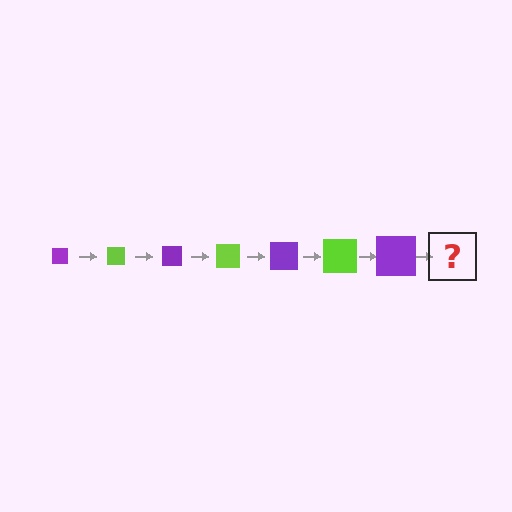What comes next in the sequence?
The next element should be a lime square, larger than the previous one.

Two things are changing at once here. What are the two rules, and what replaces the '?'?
The two rules are that the square grows larger each step and the color cycles through purple and lime. The '?' should be a lime square, larger than the previous one.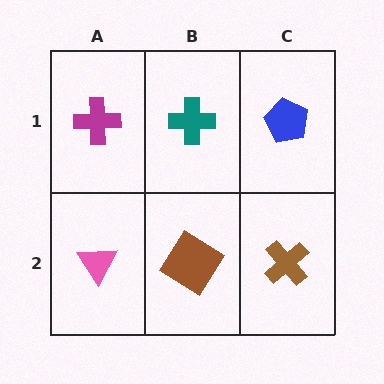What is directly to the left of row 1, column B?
A magenta cross.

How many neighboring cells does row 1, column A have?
2.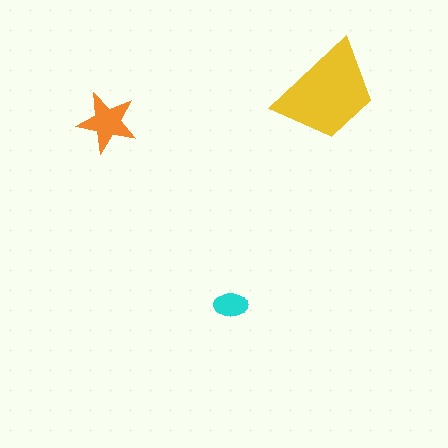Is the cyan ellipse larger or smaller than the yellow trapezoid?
Smaller.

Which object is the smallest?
The cyan ellipse.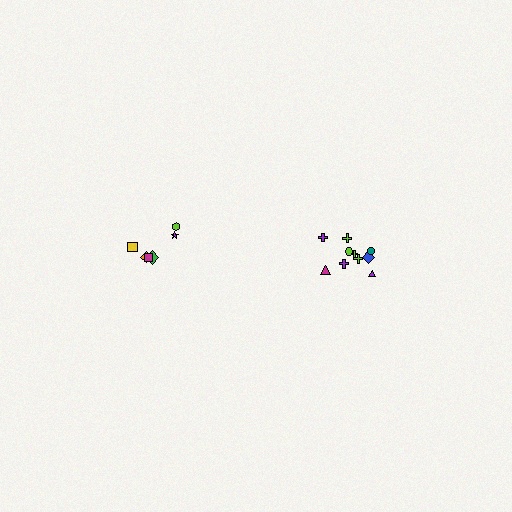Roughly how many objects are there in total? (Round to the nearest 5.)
Roughly 15 objects in total.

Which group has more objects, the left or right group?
The right group.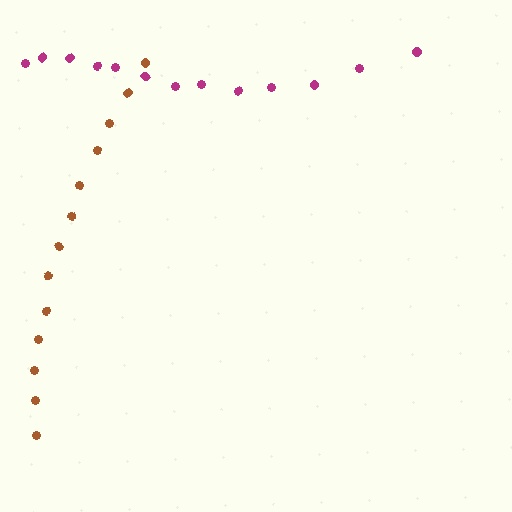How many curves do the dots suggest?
There are 2 distinct paths.